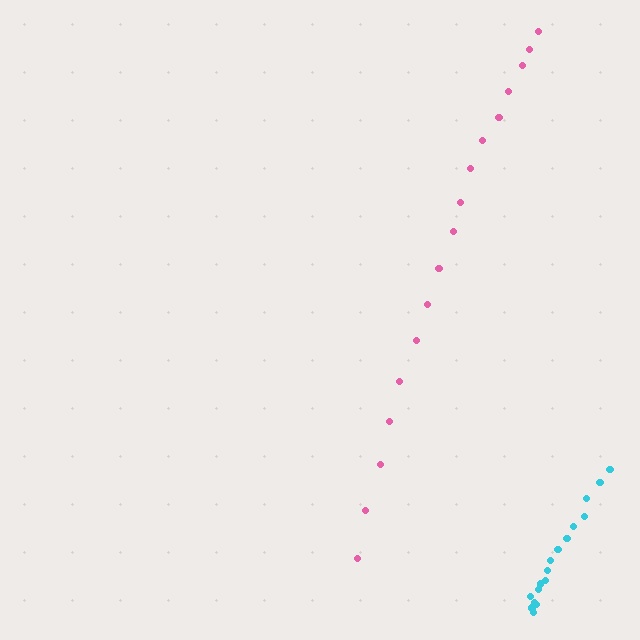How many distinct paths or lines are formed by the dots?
There are 2 distinct paths.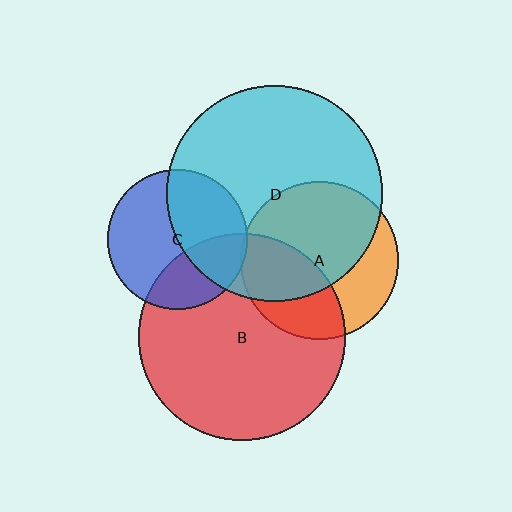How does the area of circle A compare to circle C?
Approximately 1.3 times.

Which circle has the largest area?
Circle D (cyan).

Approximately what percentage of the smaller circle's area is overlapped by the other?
Approximately 65%.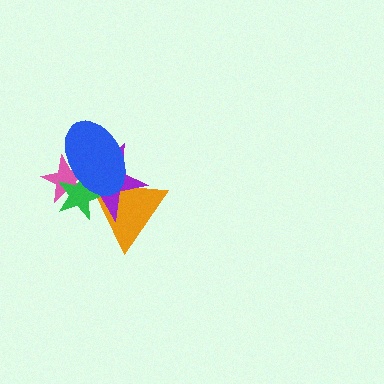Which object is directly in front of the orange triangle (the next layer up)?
The purple star is directly in front of the orange triangle.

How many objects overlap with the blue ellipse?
4 objects overlap with the blue ellipse.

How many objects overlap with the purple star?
4 objects overlap with the purple star.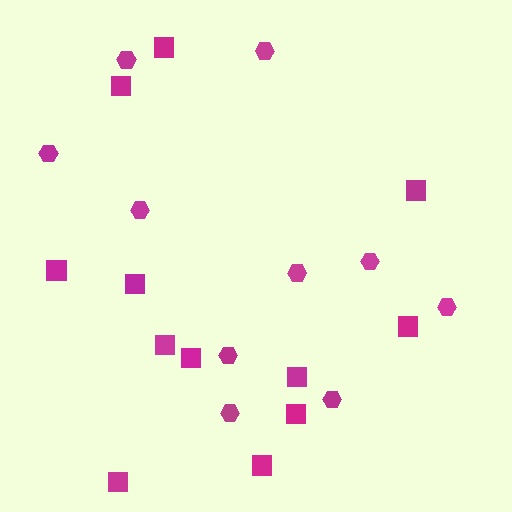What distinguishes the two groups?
There are 2 groups: one group of squares (12) and one group of hexagons (10).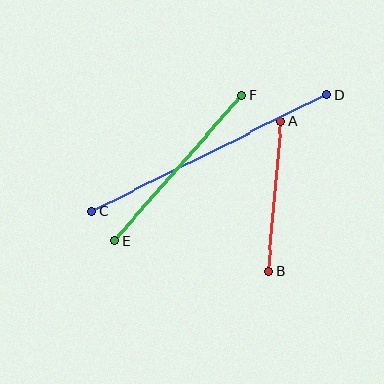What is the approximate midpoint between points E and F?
The midpoint is at approximately (178, 168) pixels.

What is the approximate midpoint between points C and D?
The midpoint is at approximately (209, 153) pixels.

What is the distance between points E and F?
The distance is approximately 193 pixels.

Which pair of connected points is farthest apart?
Points C and D are farthest apart.